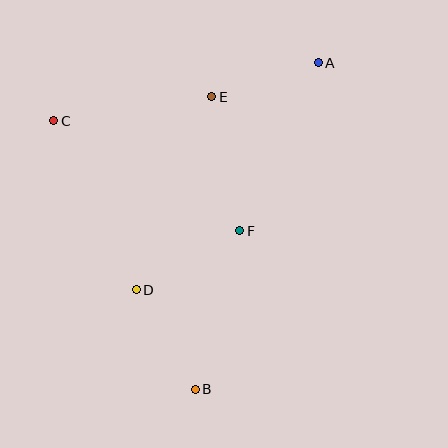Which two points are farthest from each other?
Points A and B are farthest from each other.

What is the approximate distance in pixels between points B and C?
The distance between B and C is approximately 304 pixels.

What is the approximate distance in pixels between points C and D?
The distance between C and D is approximately 188 pixels.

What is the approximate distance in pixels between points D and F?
The distance between D and F is approximately 119 pixels.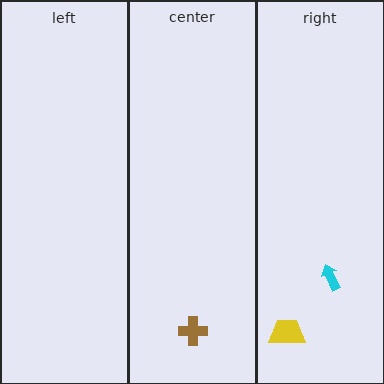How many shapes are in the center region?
1.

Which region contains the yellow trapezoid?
The right region.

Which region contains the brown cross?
The center region.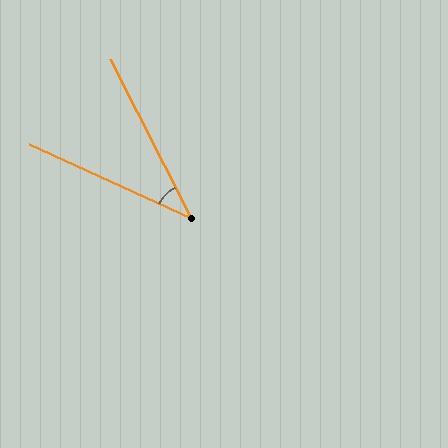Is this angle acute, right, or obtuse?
It is acute.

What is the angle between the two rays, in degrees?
Approximately 38 degrees.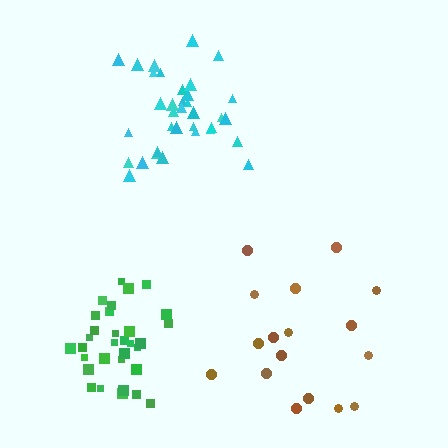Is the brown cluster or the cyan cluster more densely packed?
Cyan.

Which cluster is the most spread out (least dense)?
Brown.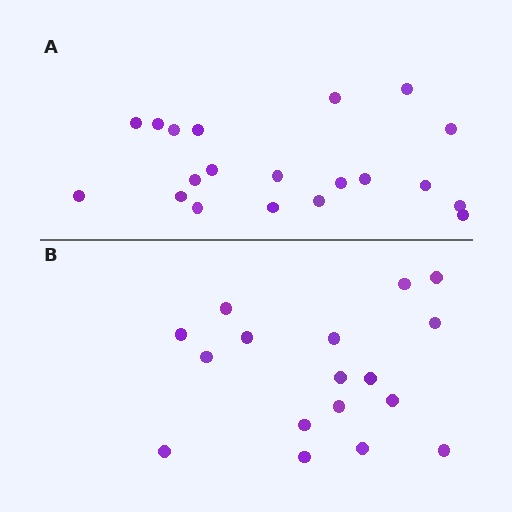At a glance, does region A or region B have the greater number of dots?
Region A (the top region) has more dots.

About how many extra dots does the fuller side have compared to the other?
Region A has just a few more — roughly 2 or 3 more dots than region B.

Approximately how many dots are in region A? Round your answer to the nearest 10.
About 20 dots.